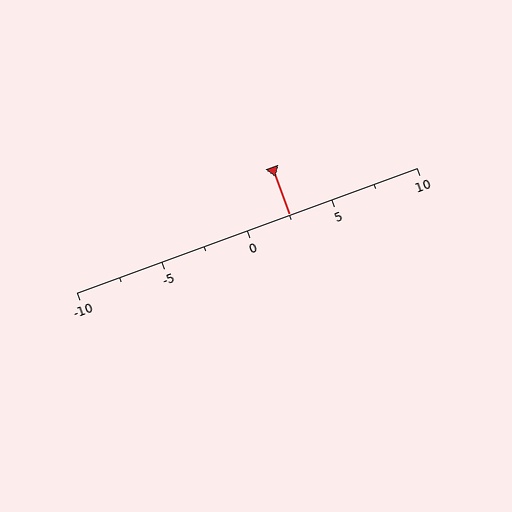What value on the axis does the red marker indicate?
The marker indicates approximately 2.5.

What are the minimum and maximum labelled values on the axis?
The axis runs from -10 to 10.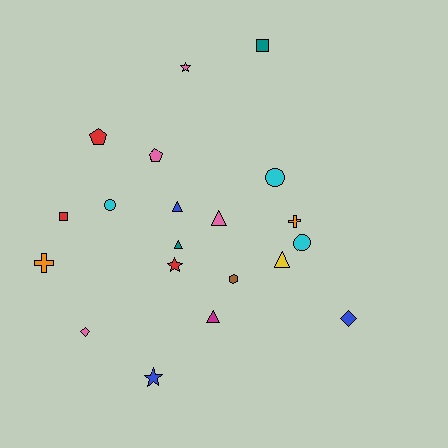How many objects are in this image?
There are 20 objects.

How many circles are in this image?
There are 3 circles.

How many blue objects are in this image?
There are 3 blue objects.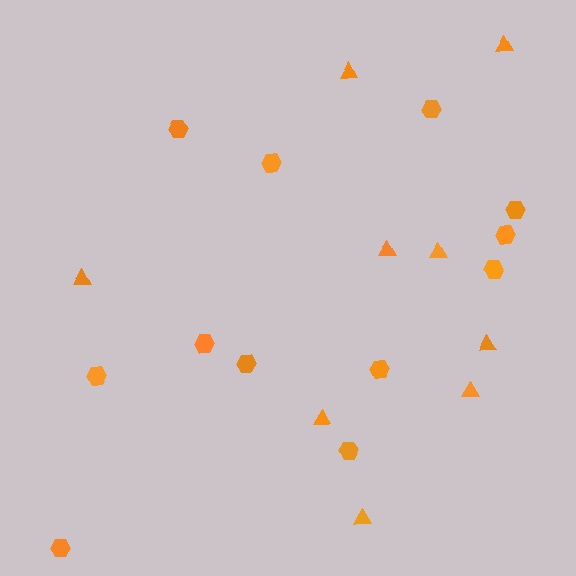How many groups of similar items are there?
There are 2 groups: one group of hexagons (12) and one group of triangles (9).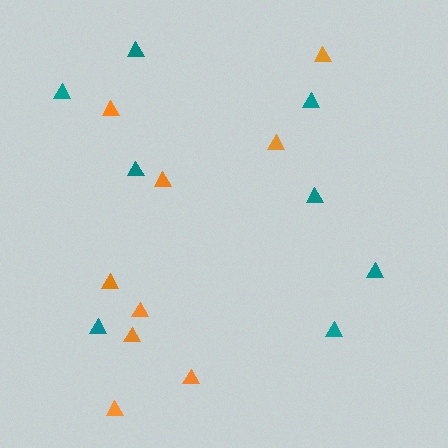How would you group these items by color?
There are 2 groups: one group of orange triangles (9) and one group of teal triangles (8).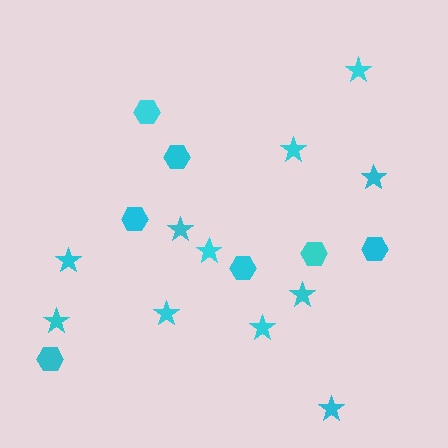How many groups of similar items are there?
There are 2 groups: one group of stars (11) and one group of hexagons (7).